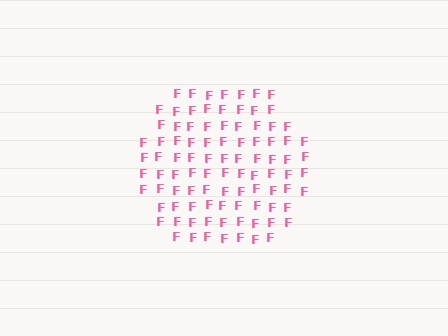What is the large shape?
The large shape is a hexagon.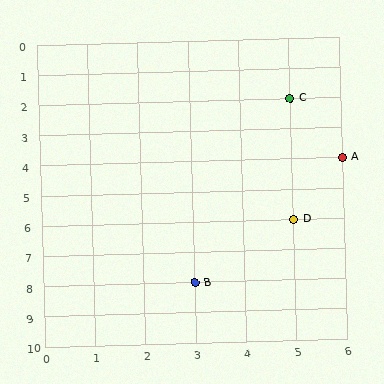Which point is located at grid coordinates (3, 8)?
Point B is at (3, 8).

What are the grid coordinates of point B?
Point B is at grid coordinates (3, 8).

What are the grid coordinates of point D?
Point D is at grid coordinates (5, 6).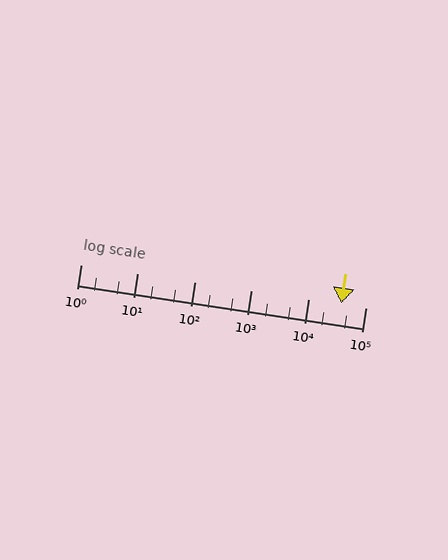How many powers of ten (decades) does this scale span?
The scale spans 5 decades, from 1 to 100000.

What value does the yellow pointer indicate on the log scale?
The pointer indicates approximately 38000.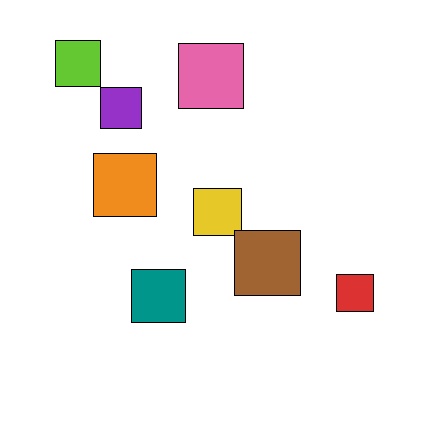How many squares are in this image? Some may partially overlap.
There are 8 squares.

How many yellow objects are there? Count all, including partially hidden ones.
There is 1 yellow object.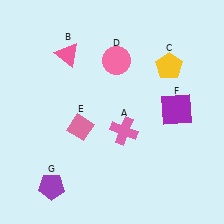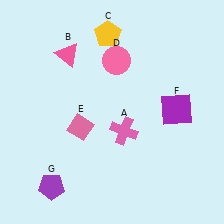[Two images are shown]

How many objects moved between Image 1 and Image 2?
1 object moved between the two images.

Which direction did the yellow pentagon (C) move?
The yellow pentagon (C) moved left.